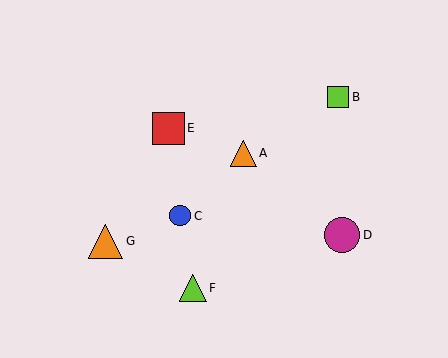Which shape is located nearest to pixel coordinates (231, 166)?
The orange triangle (labeled A) at (243, 153) is nearest to that location.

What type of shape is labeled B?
Shape B is a lime square.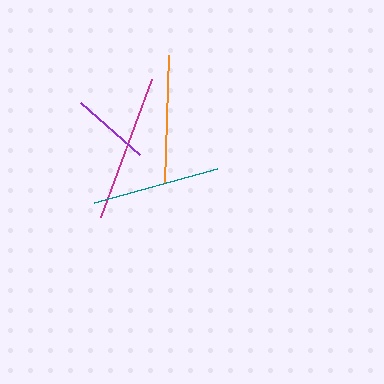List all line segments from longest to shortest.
From longest to shortest: magenta, orange, teal, purple.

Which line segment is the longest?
The magenta line is the longest at approximately 148 pixels.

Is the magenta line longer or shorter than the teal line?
The magenta line is longer than the teal line.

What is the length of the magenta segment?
The magenta segment is approximately 148 pixels long.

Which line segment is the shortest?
The purple line is the shortest at approximately 79 pixels.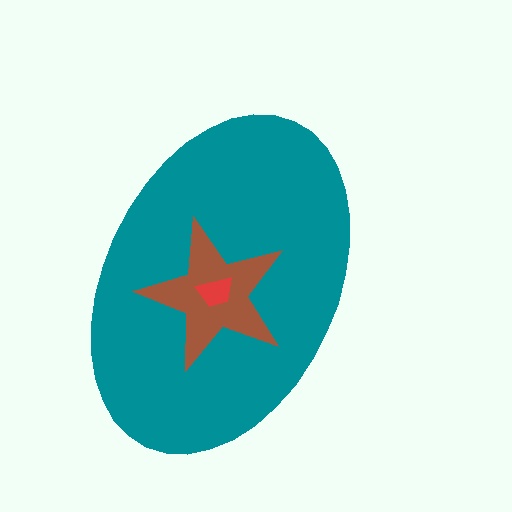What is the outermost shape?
The teal ellipse.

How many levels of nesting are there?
3.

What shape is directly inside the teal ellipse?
The brown star.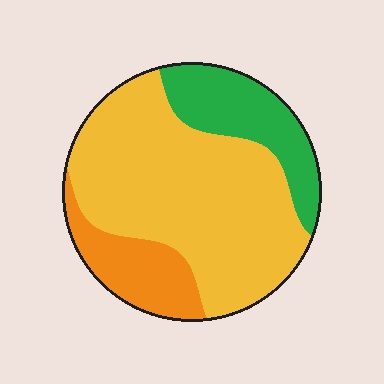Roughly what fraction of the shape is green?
Green takes up about one fifth (1/5) of the shape.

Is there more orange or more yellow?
Yellow.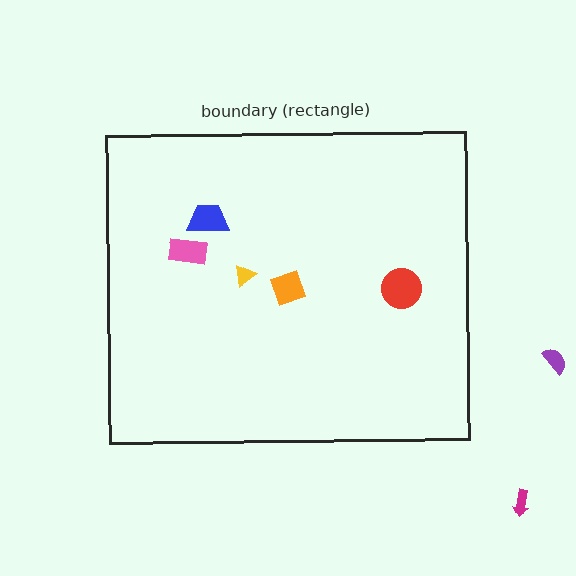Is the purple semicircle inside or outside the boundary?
Outside.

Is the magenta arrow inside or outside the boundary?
Outside.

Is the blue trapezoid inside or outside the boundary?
Inside.